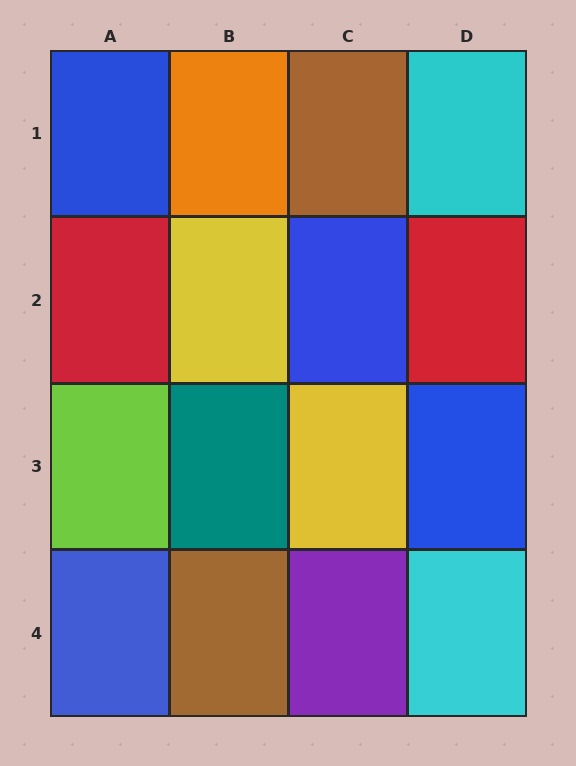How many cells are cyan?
2 cells are cyan.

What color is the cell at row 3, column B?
Teal.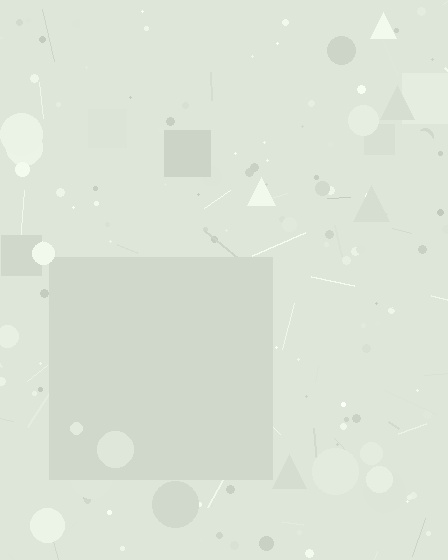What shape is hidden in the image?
A square is hidden in the image.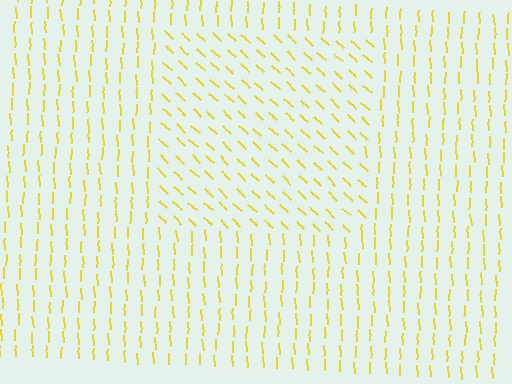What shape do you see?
I see a rectangle.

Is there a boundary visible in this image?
Yes, there is a texture boundary formed by a change in line orientation.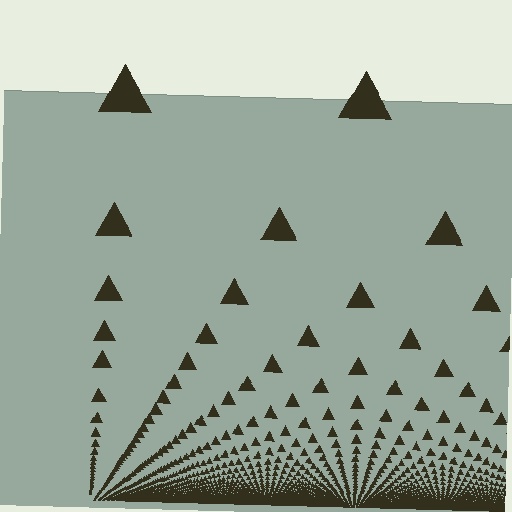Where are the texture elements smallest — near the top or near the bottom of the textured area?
Near the bottom.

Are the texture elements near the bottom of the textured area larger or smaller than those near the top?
Smaller. The gradient is inverted — elements near the bottom are smaller and denser.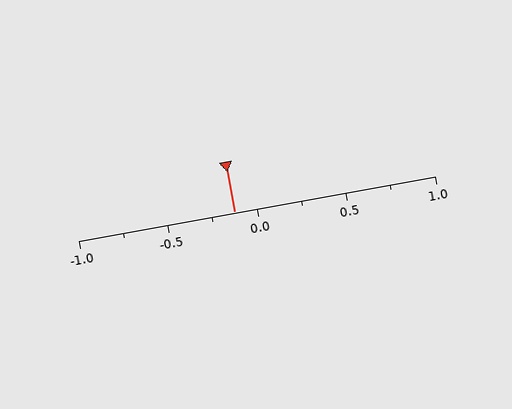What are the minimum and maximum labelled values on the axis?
The axis runs from -1.0 to 1.0.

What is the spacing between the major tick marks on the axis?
The major ticks are spaced 0.5 apart.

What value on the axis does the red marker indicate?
The marker indicates approximately -0.12.